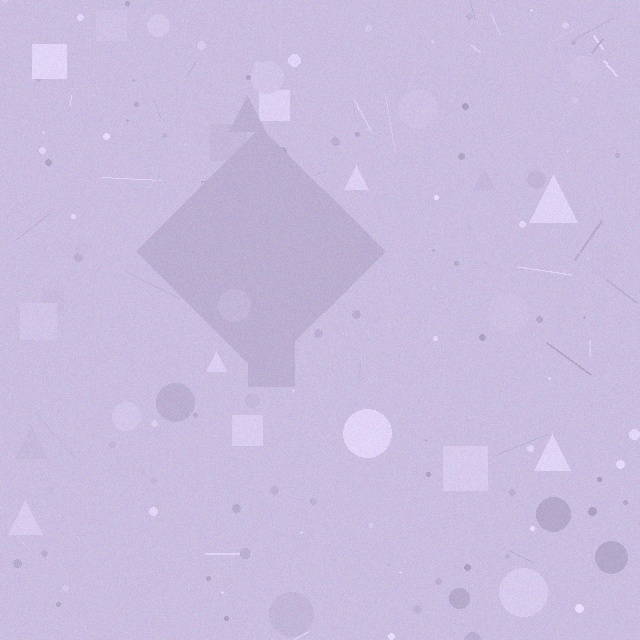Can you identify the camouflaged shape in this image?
The camouflaged shape is a diamond.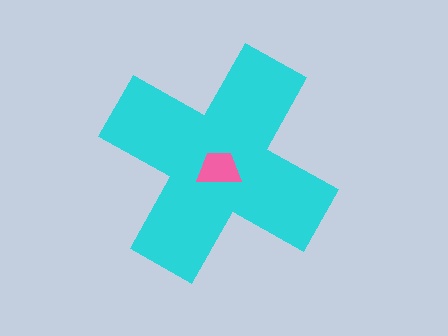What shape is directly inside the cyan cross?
The pink trapezoid.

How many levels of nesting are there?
2.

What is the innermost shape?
The pink trapezoid.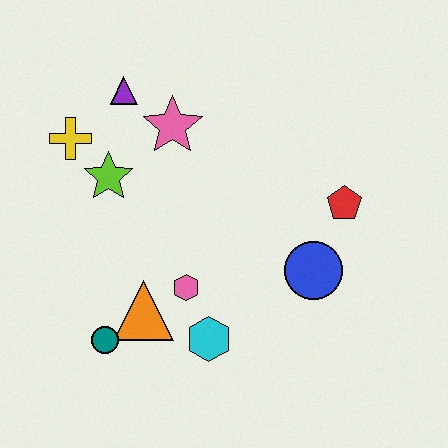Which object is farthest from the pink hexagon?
The purple triangle is farthest from the pink hexagon.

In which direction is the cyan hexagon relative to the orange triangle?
The cyan hexagon is to the right of the orange triangle.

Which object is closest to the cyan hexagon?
The pink hexagon is closest to the cyan hexagon.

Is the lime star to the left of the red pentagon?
Yes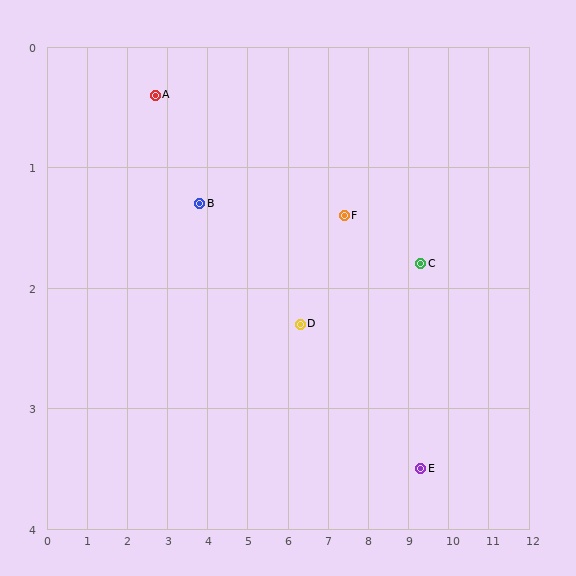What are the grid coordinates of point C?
Point C is at approximately (9.3, 1.8).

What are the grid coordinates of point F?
Point F is at approximately (7.4, 1.4).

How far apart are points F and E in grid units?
Points F and E are about 2.8 grid units apart.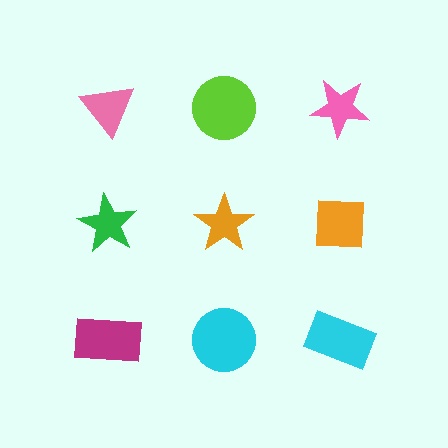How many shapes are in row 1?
3 shapes.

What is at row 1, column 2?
A lime circle.